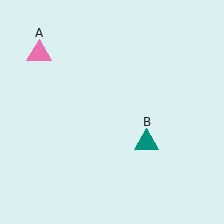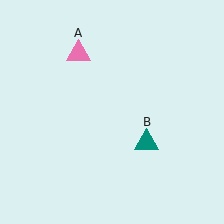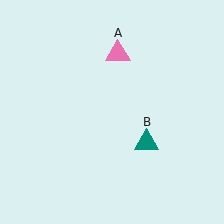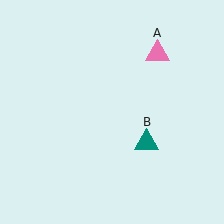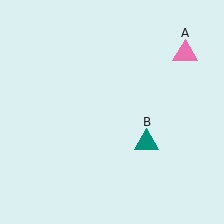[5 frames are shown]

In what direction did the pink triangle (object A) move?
The pink triangle (object A) moved right.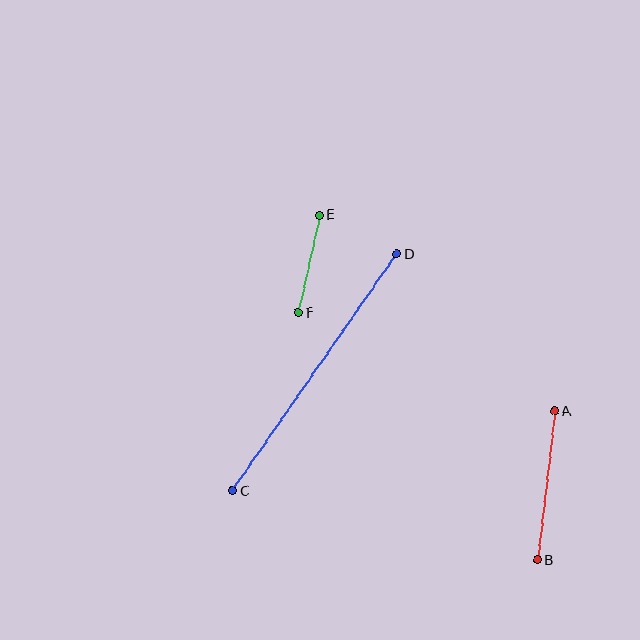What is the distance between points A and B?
The distance is approximately 150 pixels.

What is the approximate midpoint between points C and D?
The midpoint is at approximately (315, 373) pixels.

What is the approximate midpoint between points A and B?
The midpoint is at approximately (546, 486) pixels.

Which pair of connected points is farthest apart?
Points C and D are farthest apart.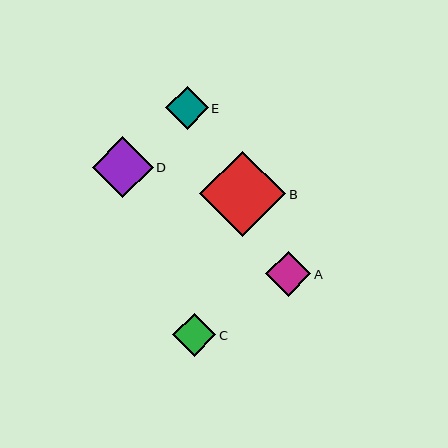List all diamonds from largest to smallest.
From largest to smallest: B, D, A, C, E.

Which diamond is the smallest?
Diamond E is the smallest with a size of approximately 43 pixels.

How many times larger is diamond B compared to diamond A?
Diamond B is approximately 1.9 times the size of diamond A.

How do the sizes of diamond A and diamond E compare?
Diamond A and diamond E are approximately the same size.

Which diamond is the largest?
Diamond B is the largest with a size of approximately 86 pixels.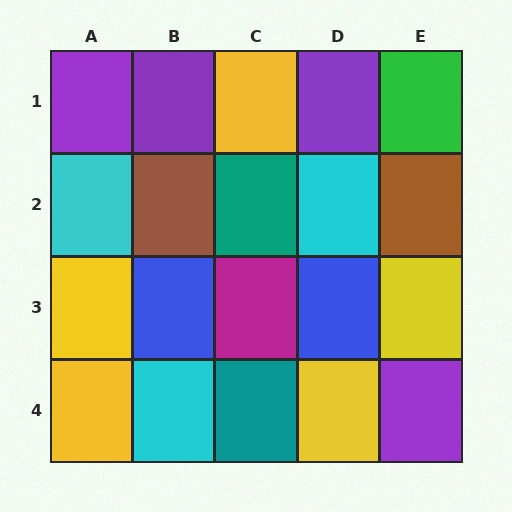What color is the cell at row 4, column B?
Cyan.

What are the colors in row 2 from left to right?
Cyan, brown, teal, cyan, brown.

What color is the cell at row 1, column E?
Green.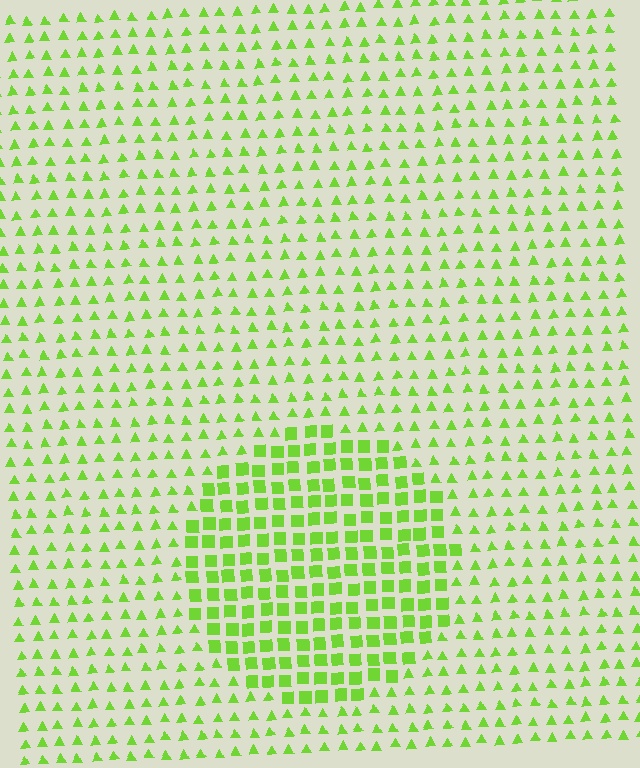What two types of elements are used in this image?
The image uses squares inside the circle region and triangles outside it.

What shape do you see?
I see a circle.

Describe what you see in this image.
The image is filled with small lime elements arranged in a uniform grid. A circle-shaped region contains squares, while the surrounding area contains triangles. The boundary is defined purely by the change in element shape.